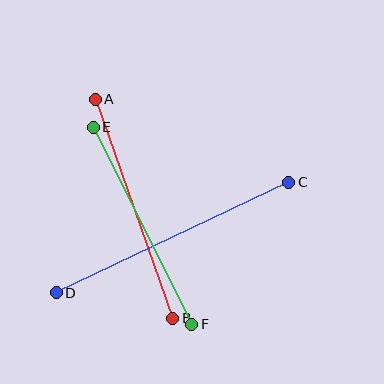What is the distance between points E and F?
The distance is approximately 220 pixels.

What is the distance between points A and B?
The distance is approximately 232 pixels.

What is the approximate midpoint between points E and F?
The midpoint is at approximately (142, 226) pixels.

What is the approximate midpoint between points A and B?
The midpoint is at approximately (134, 209) pixels.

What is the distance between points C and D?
The distance is approximately 258 pixels.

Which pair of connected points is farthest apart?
Points C and D are farthest apart.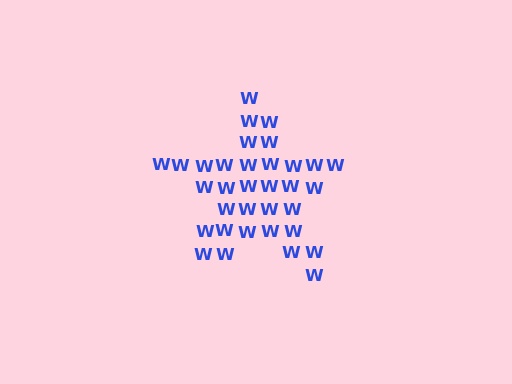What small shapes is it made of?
It is made of small letter W's.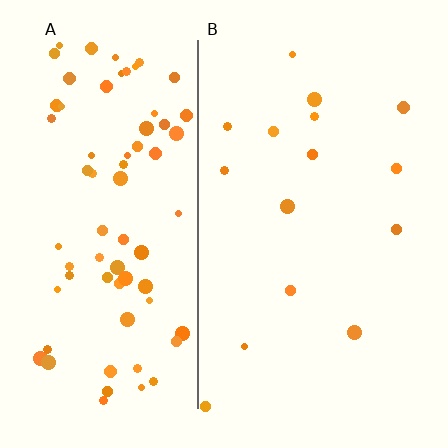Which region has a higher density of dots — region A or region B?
A (the left).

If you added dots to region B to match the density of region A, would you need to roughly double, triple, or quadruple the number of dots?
Approximately quadruple.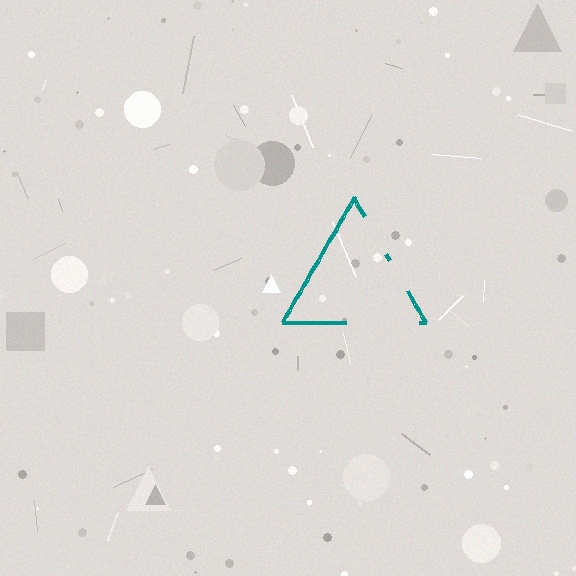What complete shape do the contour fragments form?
The contour fragments form a triangle.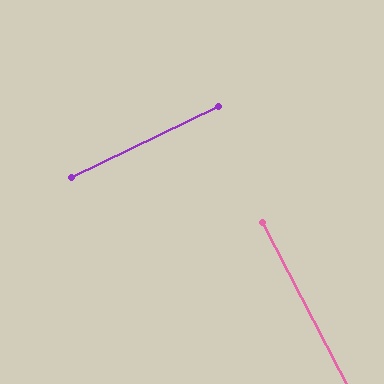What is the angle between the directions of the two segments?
Approximately 88 degrees.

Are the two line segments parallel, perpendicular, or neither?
Perpendicular — they meet at approximately 88°.